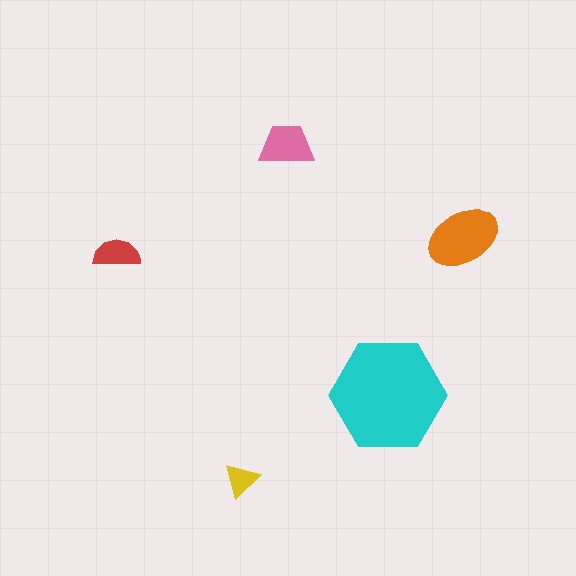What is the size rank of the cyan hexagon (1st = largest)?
1st.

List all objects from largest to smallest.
The cyan hexagon, the orange ellipse, the pink trapezoid, the red semicircle, the yellow triangle.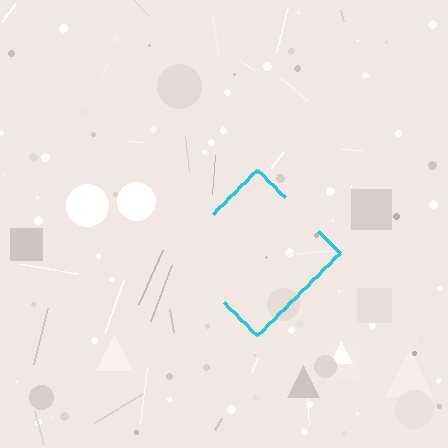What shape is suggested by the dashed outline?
The dashed outline suggests a diamond.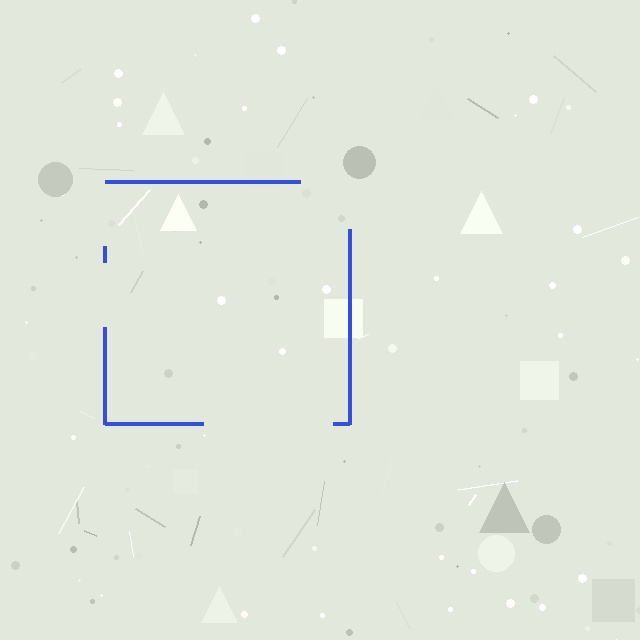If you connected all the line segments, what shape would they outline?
They would outline a square.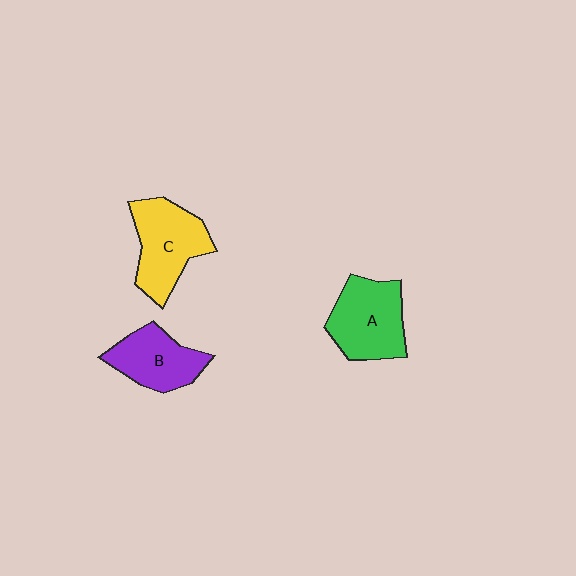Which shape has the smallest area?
Shape B (purple).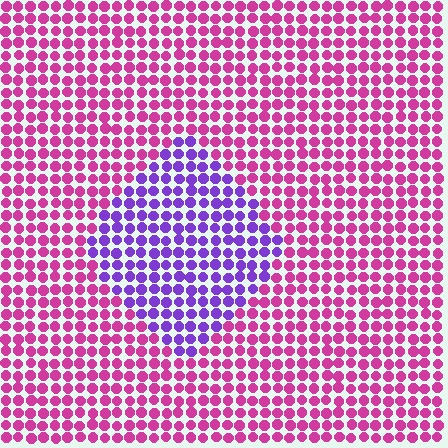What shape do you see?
I see a diamond.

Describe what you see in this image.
The image is filled with small magenta elements in a uniform arrangement. A diamond-shaped region is visible where the elements are tinted to a slightly different hue, forming a subtle color boundary.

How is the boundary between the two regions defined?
The boundary is defined purely by a slight shift in hue (about 53 degrees). Spacing, size, and orientation are identical on both sides.